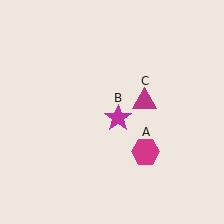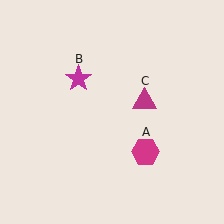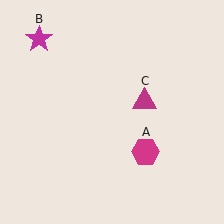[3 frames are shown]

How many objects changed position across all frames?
1 object changed position: magenta star (object B).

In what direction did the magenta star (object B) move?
The magenta star (object B) moved up and to the left.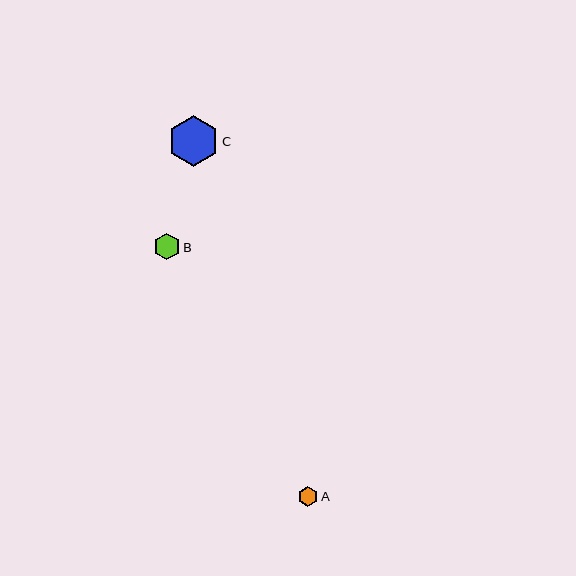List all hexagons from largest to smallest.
From largest to smallest: C, B, A.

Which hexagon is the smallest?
Hexagon A is the smallest with a size of approximately 20 pixels.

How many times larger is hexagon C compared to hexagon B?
Hexagon C is approximately 1.9 times the size of hexagon B.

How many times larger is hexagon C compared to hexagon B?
Hexagon C is approximately 1.9 times the size of hexagon B.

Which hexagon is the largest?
Hexagon C is the largest with a size of approximately 51 pixels.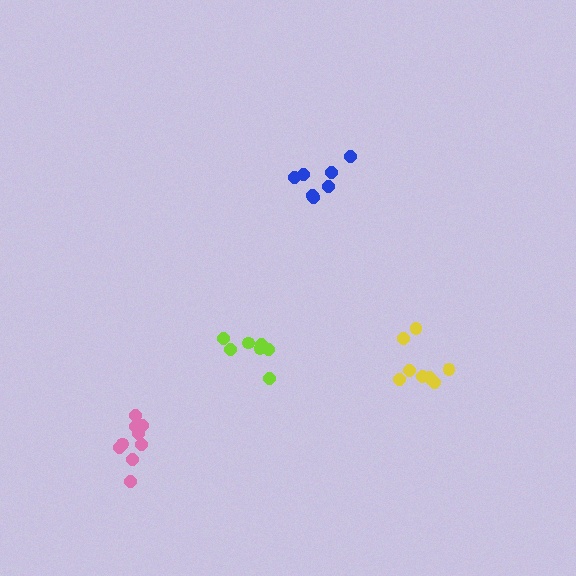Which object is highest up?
The blue cluster is topmost.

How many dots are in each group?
Group 1: 8 dots, Group 2: 7 dots, Group 3: 7 dots, Group 4: 10 dots (32 total).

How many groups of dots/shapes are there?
There are 4 groups.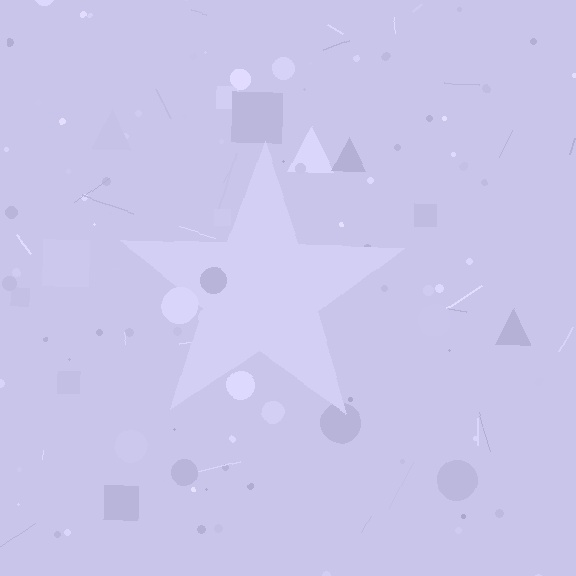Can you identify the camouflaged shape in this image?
The camouflaged shape is a star.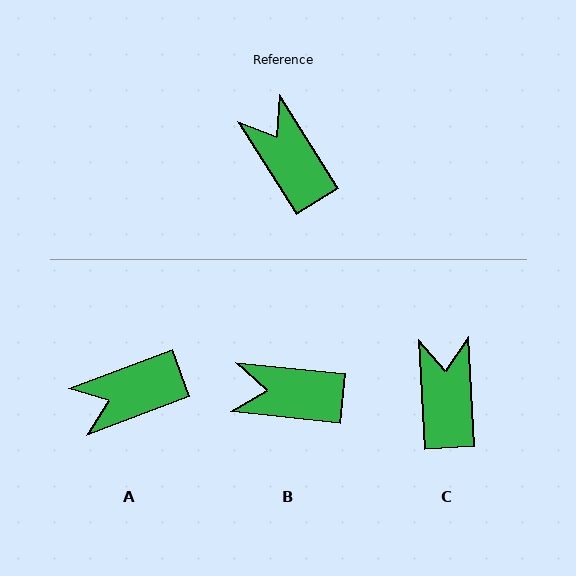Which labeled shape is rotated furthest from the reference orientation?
A, about 79 degrees away.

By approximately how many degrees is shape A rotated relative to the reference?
Approximately 79 degrees counter-clockwise.